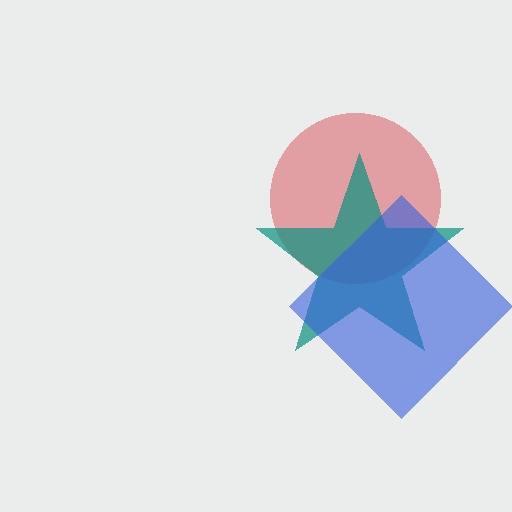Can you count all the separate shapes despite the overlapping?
Yes, there are 3 separate shapes.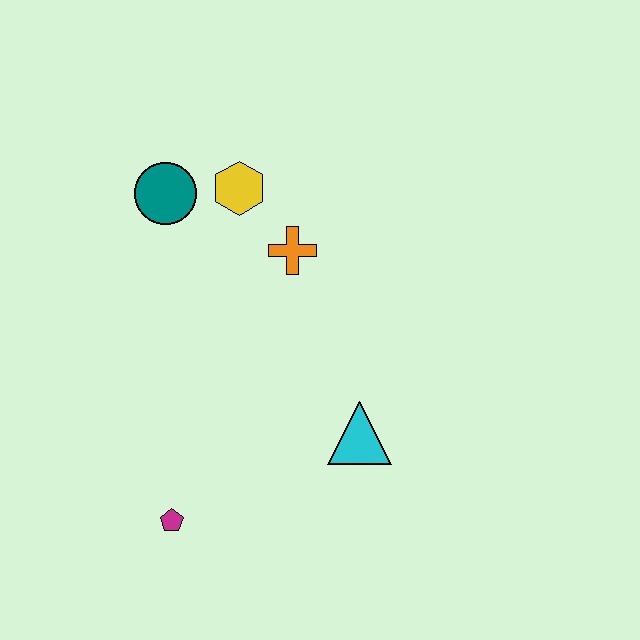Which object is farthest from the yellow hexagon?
The magenta pentagon is farthest from the yellow hexagon.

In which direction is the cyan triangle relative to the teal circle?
The cyan triangle is below the teal circle.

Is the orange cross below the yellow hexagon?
Yes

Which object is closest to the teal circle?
The yellow hexagon is closest to the teal circle.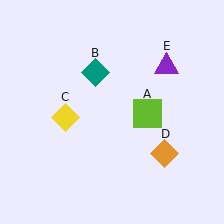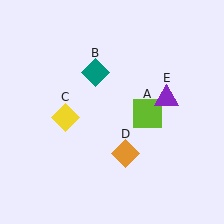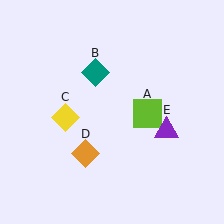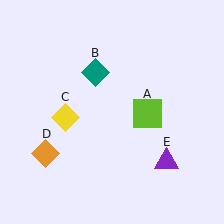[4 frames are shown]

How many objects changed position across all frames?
2 objects changed position: orange diamond (object D), purple triangle (object E).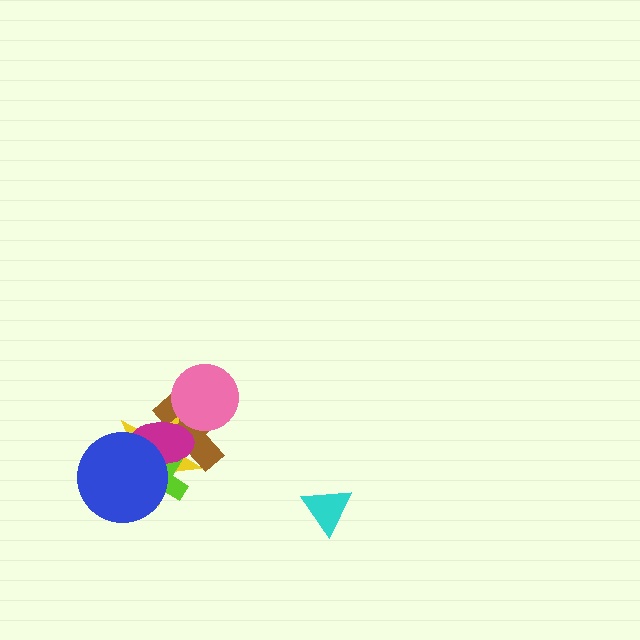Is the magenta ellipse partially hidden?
Yes, it is partially covered by another shape.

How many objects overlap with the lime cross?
4 objects overlap with the lime cross.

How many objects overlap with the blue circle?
3 objects overlap with the blue circle.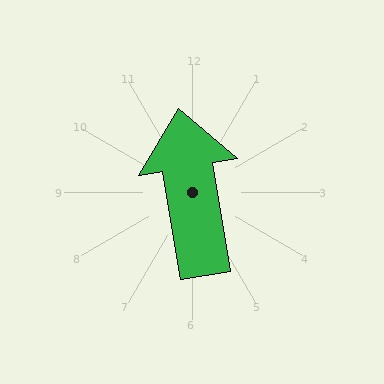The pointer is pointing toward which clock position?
Roughly 12 o'clock.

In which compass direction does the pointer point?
North.